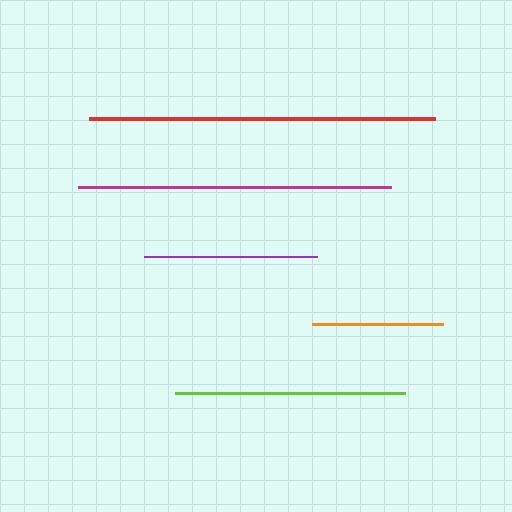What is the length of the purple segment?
The purple segment is approximately 174 pixels long.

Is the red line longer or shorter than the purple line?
The red line is longer than the purple line.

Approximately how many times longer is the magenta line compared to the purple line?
The magenta line is approximately 1.8 times the length of the purple line.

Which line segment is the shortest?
The orange line is the shortest at approximately 131 pixels.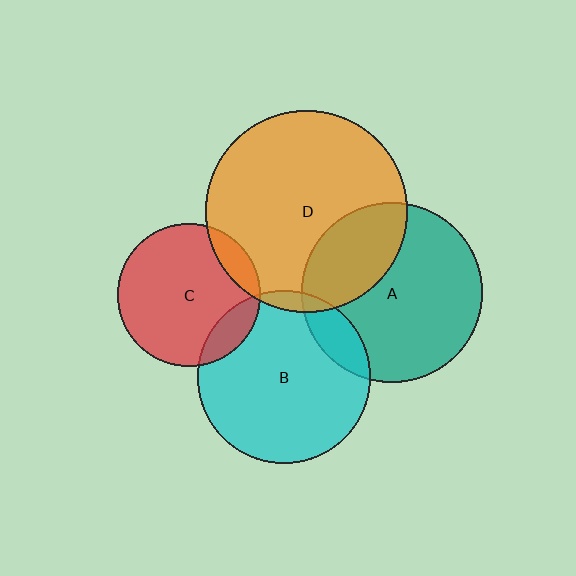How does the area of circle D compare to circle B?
Approximately 1.4 times.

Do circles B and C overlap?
Yes.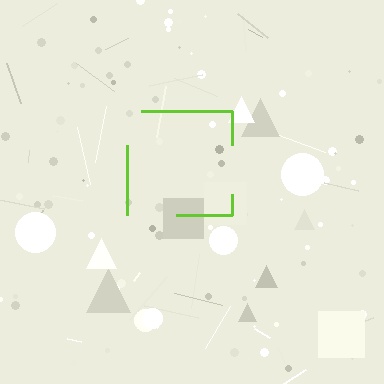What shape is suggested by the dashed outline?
The dashed outline suggests a square.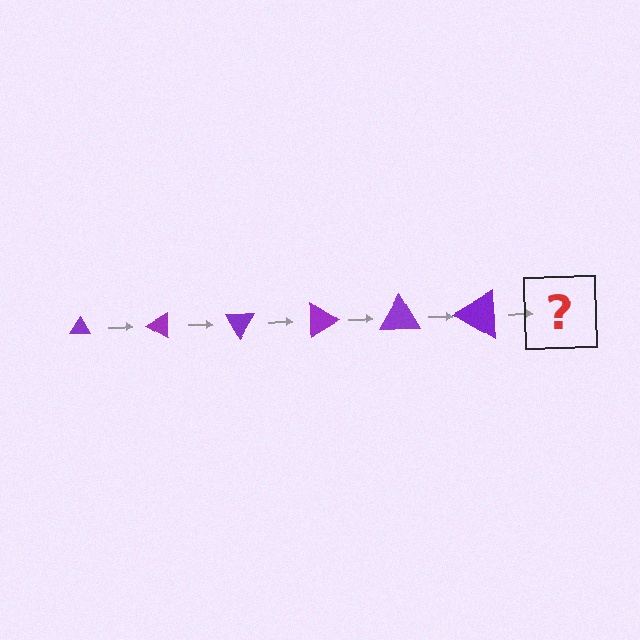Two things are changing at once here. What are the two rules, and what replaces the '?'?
The two rules are that the triangle grows larger each step and it rotates 30 degrees each step. The '?' should be a triangle, larger than the previous one and rotated 180 degrees from the start.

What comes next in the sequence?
The next element should be a triangle, larger than the previous one and rotated 180 degrees from the start.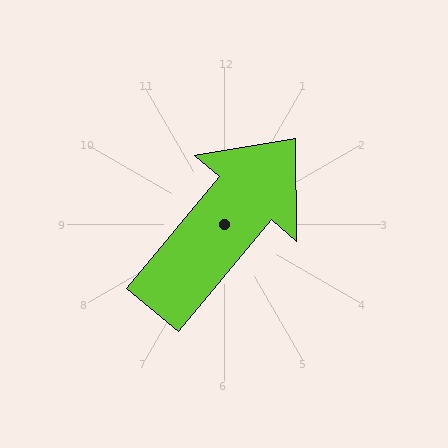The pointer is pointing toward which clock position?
Roughly 1 o'clock.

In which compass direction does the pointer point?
Northeast.